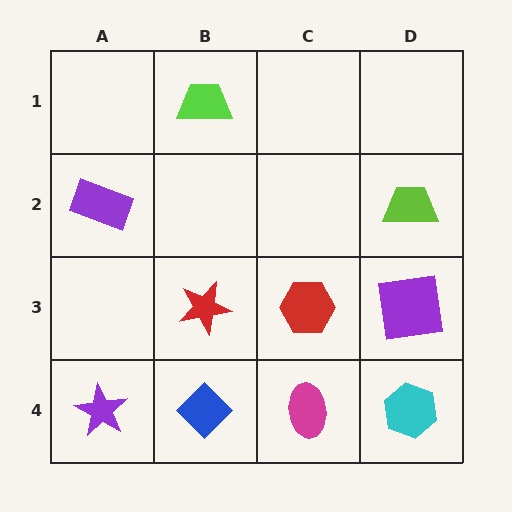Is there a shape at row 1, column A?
No, that cell is empty.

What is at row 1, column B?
A lime trapezoid.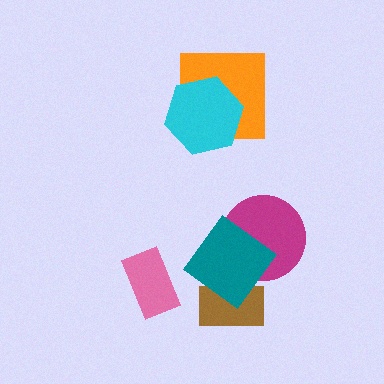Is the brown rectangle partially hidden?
Yes, it is partially covered by another shape.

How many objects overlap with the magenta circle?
1 object overlaps with the magenta circle.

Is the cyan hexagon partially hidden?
No, no other shape covers it.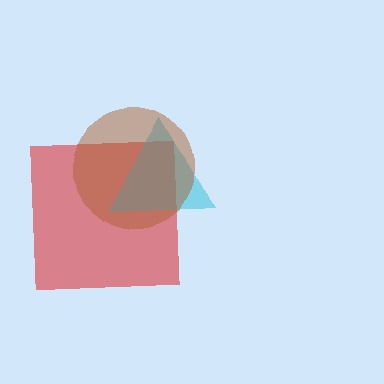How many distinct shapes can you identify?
There are 3 distinct shapes: a red square, a cyan triangle, a brown circle.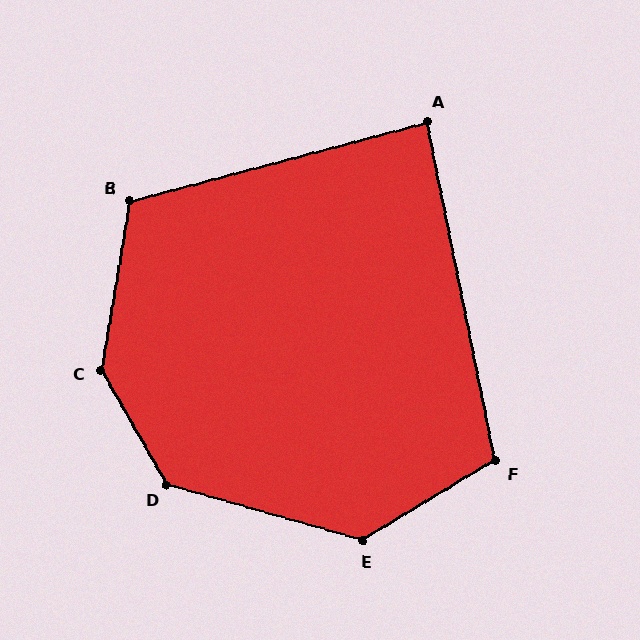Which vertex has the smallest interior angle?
A, at approximately 87 degrees.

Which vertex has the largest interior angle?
C, at approximately 140 degrees.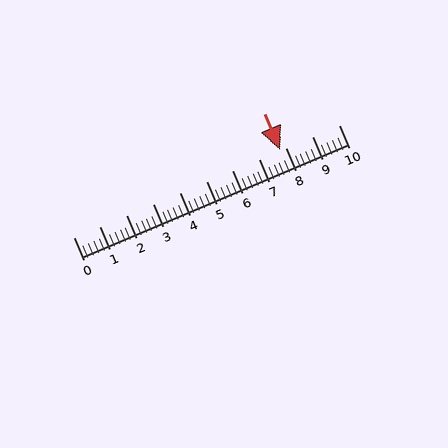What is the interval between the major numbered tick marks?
The major tick marks are spaced 1 units apart.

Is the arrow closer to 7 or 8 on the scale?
The arrow is closer to 8.